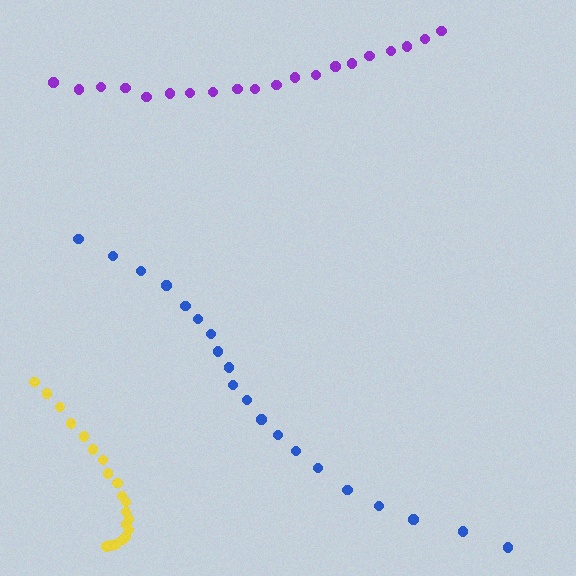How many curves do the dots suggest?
There are 3 distinct paths.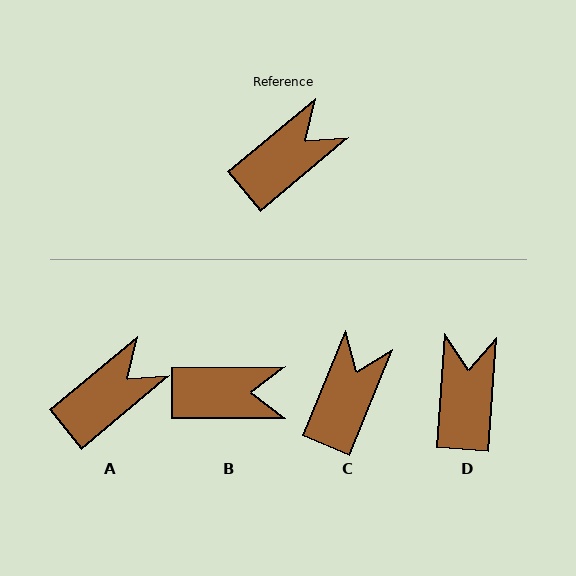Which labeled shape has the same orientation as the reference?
A.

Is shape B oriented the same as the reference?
No, it is off by about 40 degrees.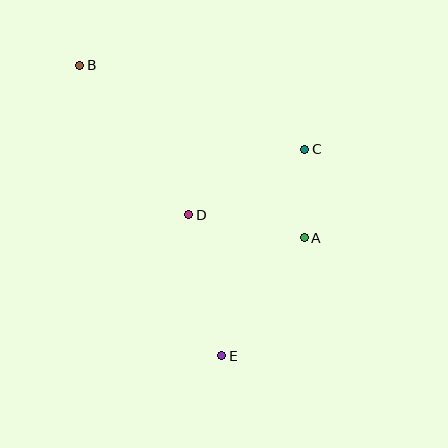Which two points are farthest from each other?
Points B and E are farthest from each other.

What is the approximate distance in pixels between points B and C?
The distance between B and C is approximately 240 pixels.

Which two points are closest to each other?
Points A and C are closest to each other.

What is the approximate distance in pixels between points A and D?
The distance between A and D is approximately 118 pixels.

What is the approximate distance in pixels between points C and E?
The distance between C and E is approximately 223 pixels.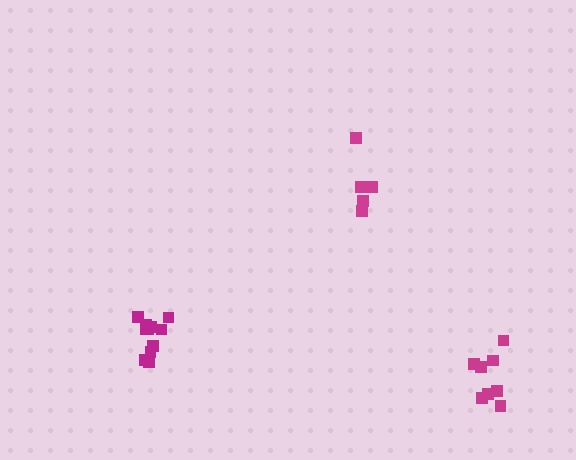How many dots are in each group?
Group 1: 5 dots, Group 2: 8 dots, Group 3: 11 dots (24 total).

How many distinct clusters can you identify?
There are 3 distinct clusters.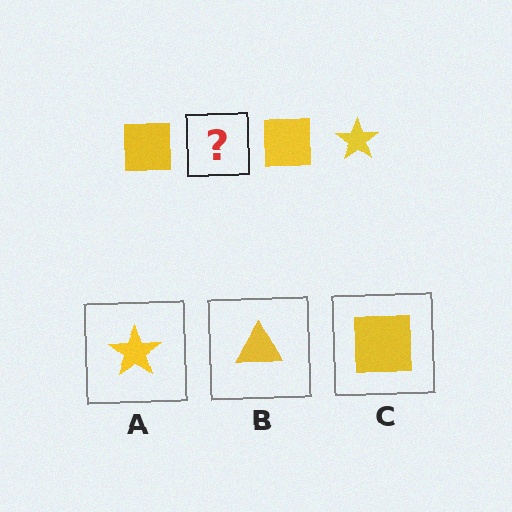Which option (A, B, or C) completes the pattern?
A.